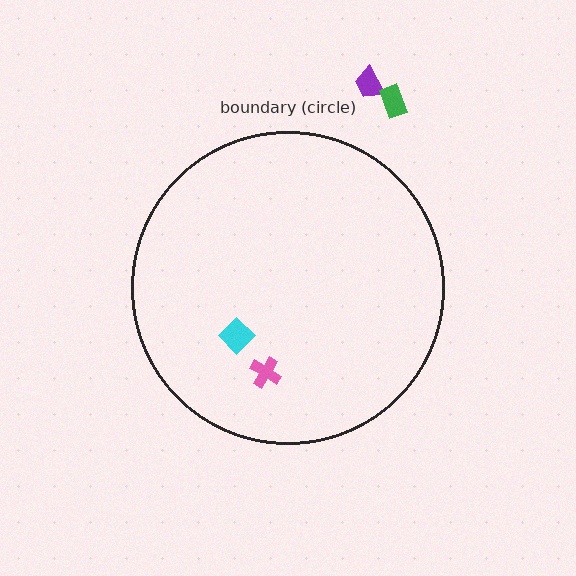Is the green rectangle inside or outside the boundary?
Outside.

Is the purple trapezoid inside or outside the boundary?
Outside.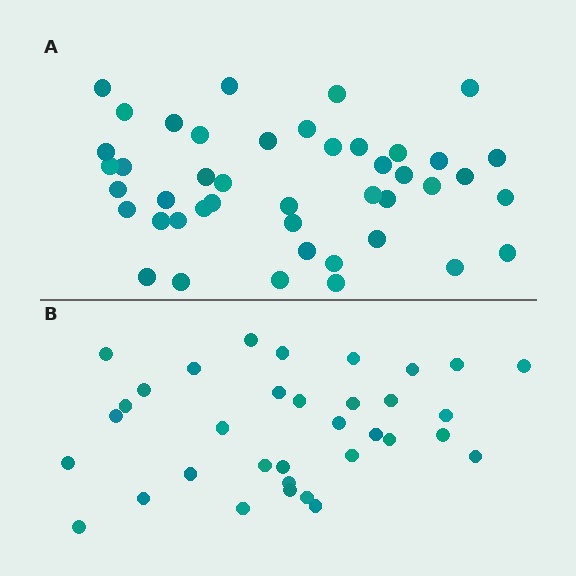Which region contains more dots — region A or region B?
Region A (the top region) has more dots.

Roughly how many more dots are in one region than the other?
Region A has roughly 10 or so more dots than region B.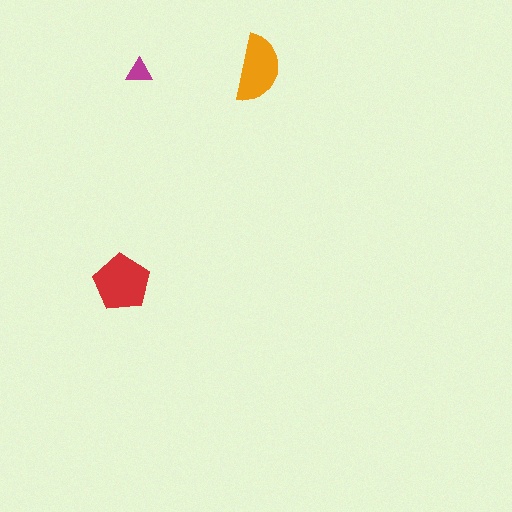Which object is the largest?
The red pentagon.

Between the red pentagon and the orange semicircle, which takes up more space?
The red pentagon.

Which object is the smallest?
The magenta triangle.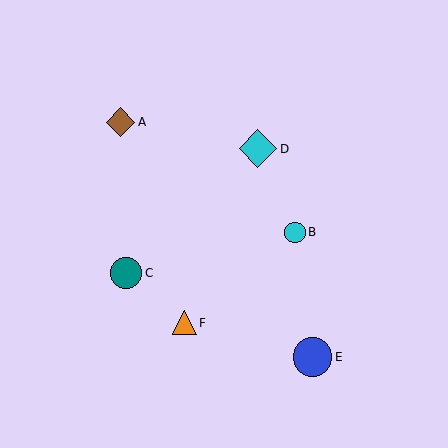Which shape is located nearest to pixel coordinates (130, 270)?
The teal circle (labeled C) at (126, 273) is nearest to that location.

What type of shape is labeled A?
Shape A is a brown diamond.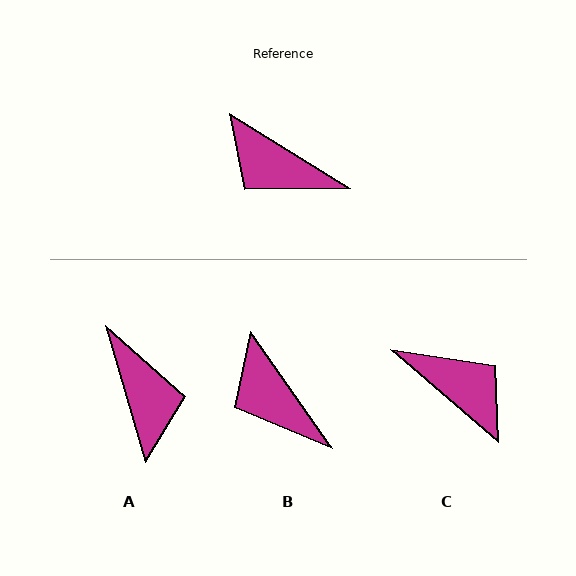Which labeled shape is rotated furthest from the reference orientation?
C, about 171 degrees away.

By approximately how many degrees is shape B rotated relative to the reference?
Approximately 23 degrees clockwise.